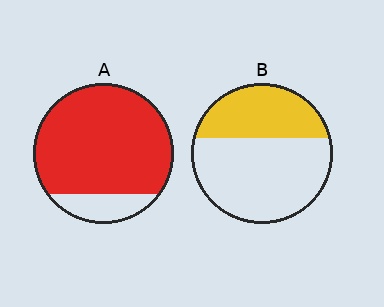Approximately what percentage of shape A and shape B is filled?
A is approximately 85% and B is approximately 35%.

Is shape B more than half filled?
No.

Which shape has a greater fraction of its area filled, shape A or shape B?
Shape A.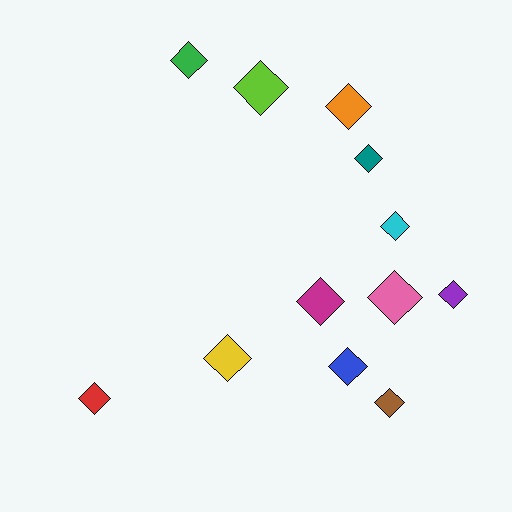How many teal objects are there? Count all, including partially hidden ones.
There is 1 teal object.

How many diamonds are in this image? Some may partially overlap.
There are 12 diamonds.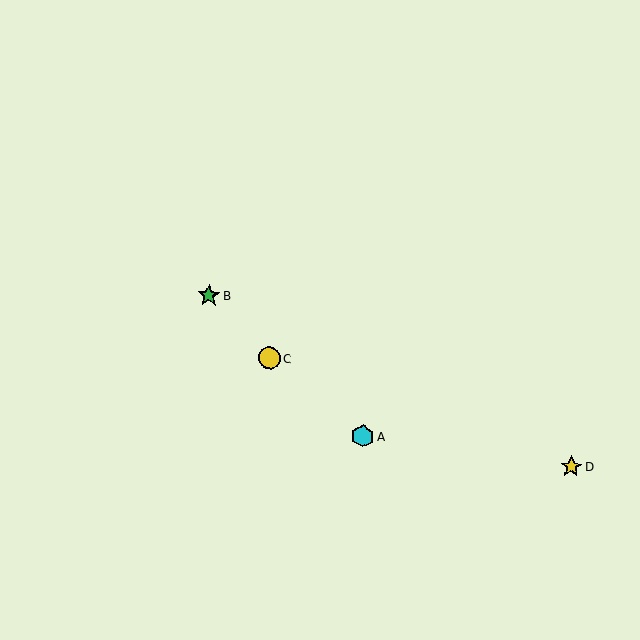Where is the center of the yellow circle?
The center of the yellow circle is at (269, 358).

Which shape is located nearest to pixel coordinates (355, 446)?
The cyan hexagon (labeled A) at (363, 436) is nearest to that location.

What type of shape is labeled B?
Shape B is a green star.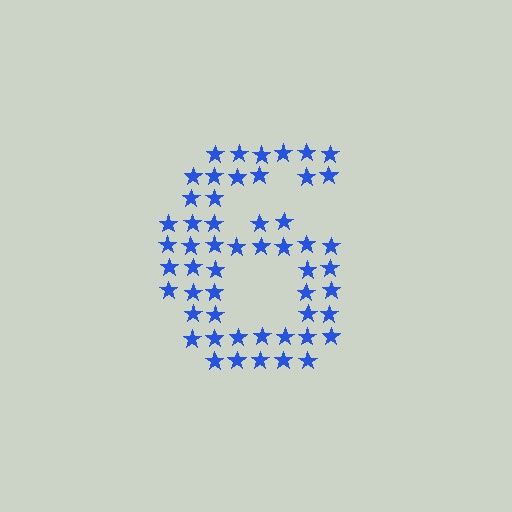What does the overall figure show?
The overall figure shows the digit 6.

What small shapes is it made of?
It is made of small stars.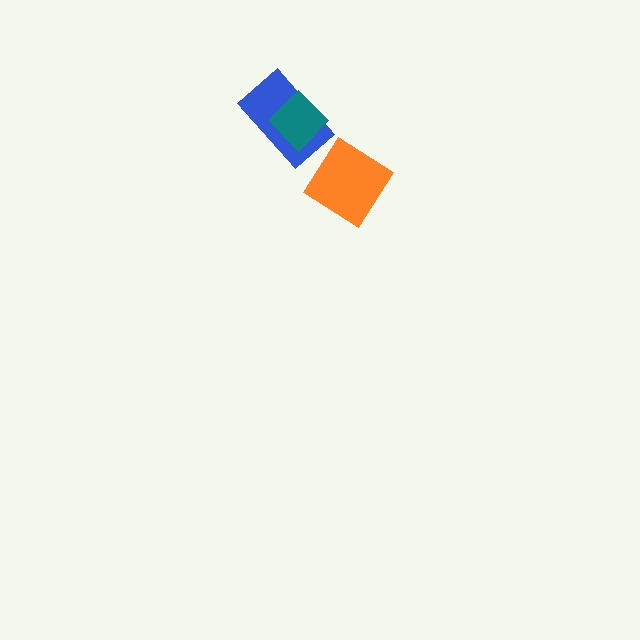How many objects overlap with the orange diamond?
0 objects overlap with the orange diamond.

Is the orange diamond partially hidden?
No, no other shape covers it.